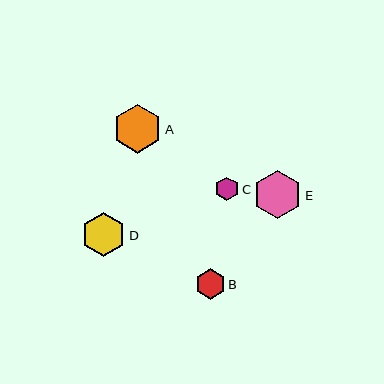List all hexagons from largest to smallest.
From largest to smallest: A, E, D, B, C.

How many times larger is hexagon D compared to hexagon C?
Hexagon D is approximately 1.9 times the size of hexagon C.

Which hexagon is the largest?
Hexagon A is the largest with a size of approximately 49 pixels.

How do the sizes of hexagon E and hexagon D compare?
Hexagon E and hexagon D are approximately the same size.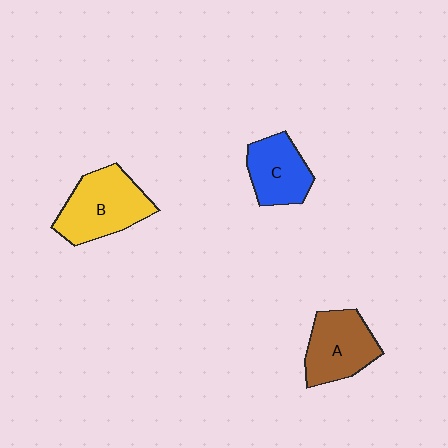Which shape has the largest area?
Shape B (yellow).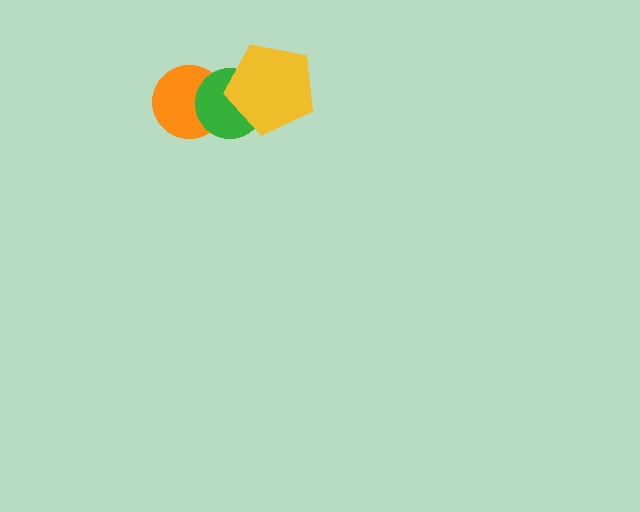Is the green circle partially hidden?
Yes, it is partially covered by another shape.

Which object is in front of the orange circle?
The green circle is in front of the orange circle.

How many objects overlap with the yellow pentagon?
1 object overlaps with the yellow pentagon.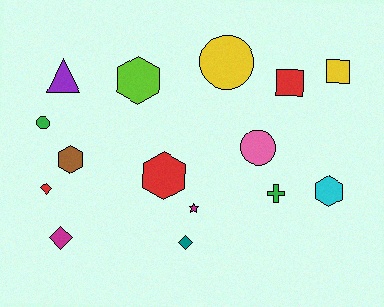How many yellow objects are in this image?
There are 2 yellow objects.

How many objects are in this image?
There are 15 objects.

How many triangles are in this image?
There is 1 triangle.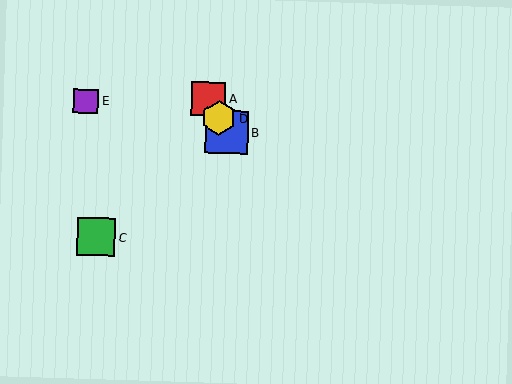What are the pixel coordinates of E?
Object E is at (86, 101).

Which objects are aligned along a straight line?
Objects A, B, D are aligned along a straight line.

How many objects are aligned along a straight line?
3 objects (A, B, D) are aligned along a straight line.